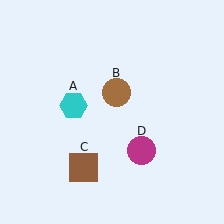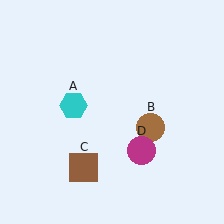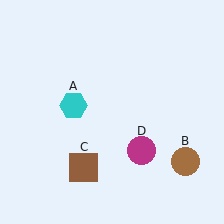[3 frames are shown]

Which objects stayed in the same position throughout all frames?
Cyan hexagon (object A) and brown square (object C) and magenta circle (object D) remained stationary.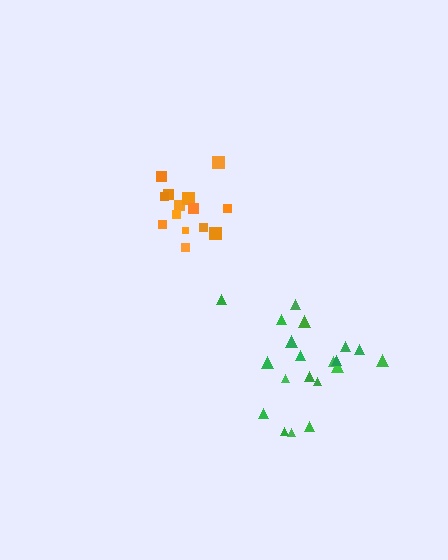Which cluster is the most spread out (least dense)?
Green.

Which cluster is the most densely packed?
Orange.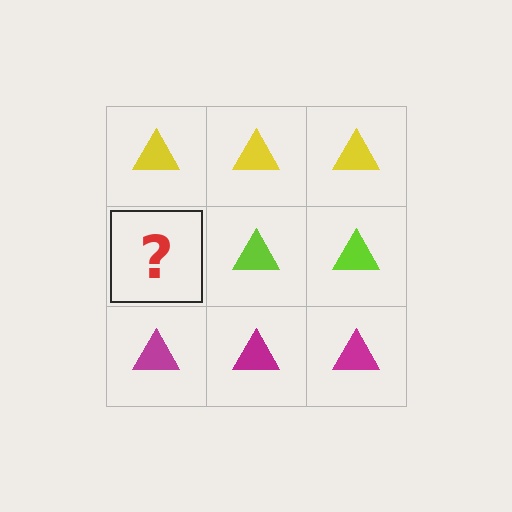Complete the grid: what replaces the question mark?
The question mark should be replaced with a lime triangle.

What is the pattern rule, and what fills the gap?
The rule is that each row has a consistent color. The gap should be filled with a lime triangle.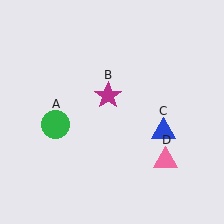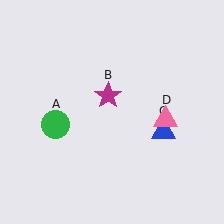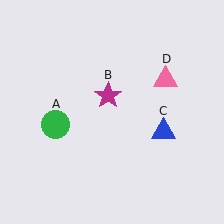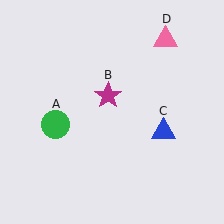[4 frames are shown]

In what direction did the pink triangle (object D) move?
The pink triangle (object D) moved up.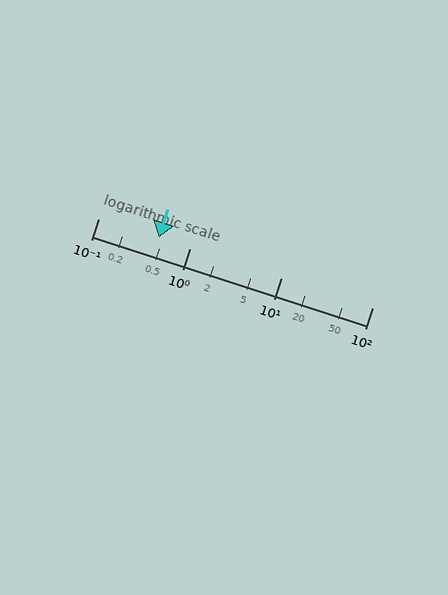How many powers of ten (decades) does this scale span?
The scale spans 3 decades, from 0.1 to 100.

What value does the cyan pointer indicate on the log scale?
The pointer indicates approximately 0.46.